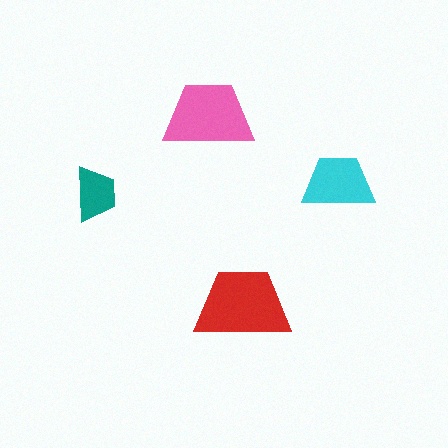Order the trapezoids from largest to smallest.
the red one, the pink one, the cyan one, the teal one.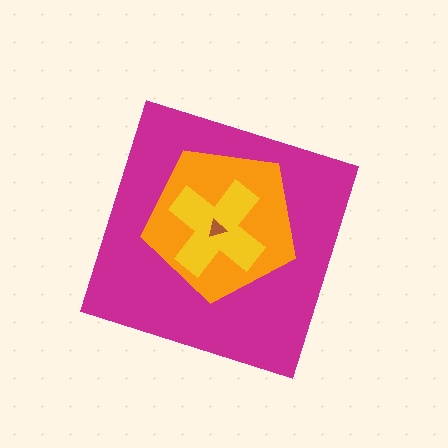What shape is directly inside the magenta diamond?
The orange pentagon.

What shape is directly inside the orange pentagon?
The yellow cross.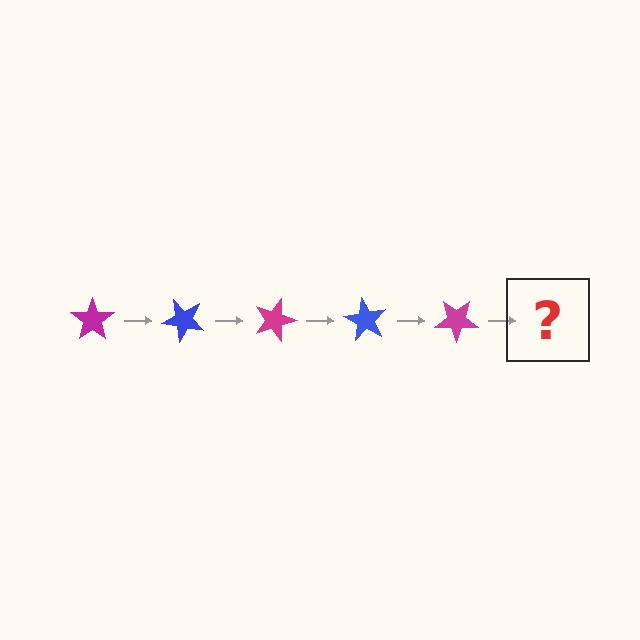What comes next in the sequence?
The next element should be a blue star, rotated 225 degrees from the start.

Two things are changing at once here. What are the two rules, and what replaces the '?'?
The two rules are that it rotates 45 degrees each step and the color cycles through magenta and blue. The '?' should be a blue star, rotated 225 degrees from the start.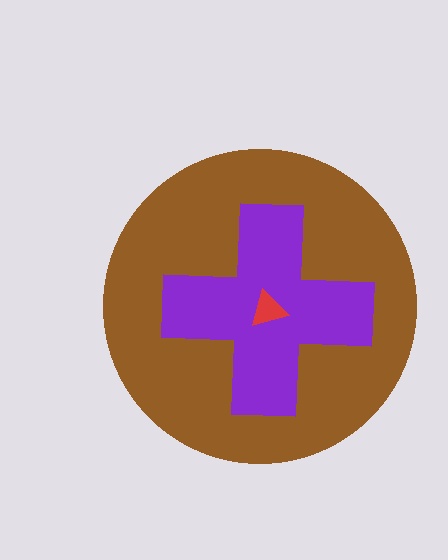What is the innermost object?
The red triangle.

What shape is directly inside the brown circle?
The purple cross.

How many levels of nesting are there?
3.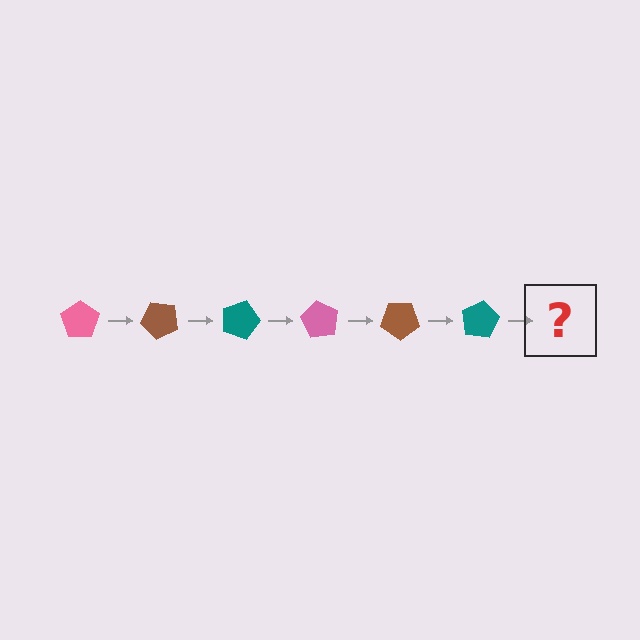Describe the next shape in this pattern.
It should be a pink pentagon, rotated 270 degrees from the start.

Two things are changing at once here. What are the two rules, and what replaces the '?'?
The two rules are that it rotates 45 degrees each step and the color cycles through pink, brown, and teal. The '?' should be a pink pentagon, rotated 270 degrees from the start.